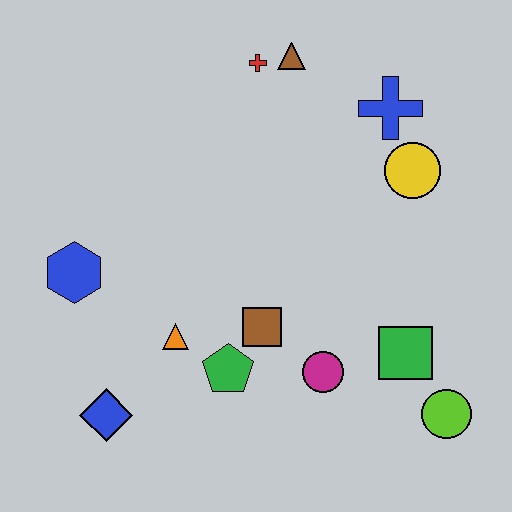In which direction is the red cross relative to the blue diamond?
The red cross is above the blue diamond.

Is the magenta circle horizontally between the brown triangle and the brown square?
No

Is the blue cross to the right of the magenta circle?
Yes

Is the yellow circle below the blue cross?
Yes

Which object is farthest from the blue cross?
The blue diamond is farthest from the blue cross.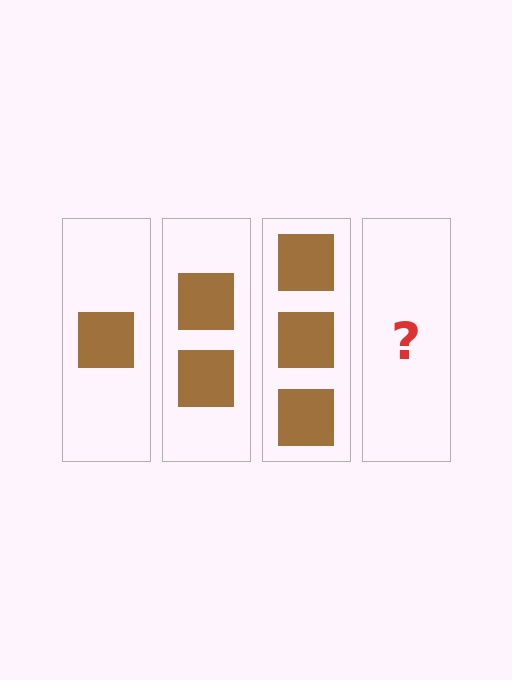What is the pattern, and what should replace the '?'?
The pattern is that each step adds one more square. The '?' should be 4 squares.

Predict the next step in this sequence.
The next step is 4 squares.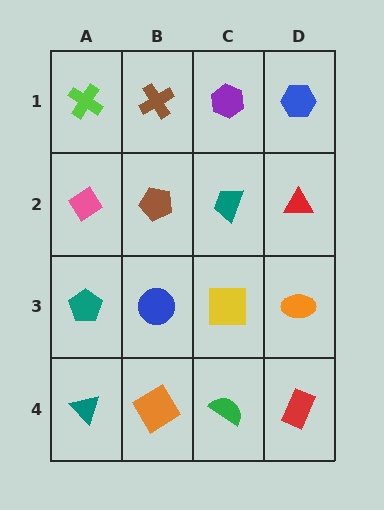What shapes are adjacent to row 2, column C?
A purple hexagon (row 1, column C), a yellow square (row 3, column C), a brown pentagon (row 2, column B), a red triangle (row 2, column D).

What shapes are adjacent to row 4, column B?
A blue circle (row 3, column B), a teal triangle (row 4, column A), a green semicircle (row 4, column C).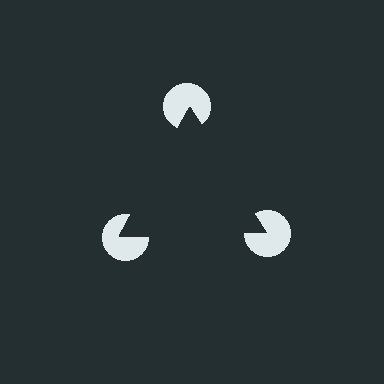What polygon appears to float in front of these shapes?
An illusory triangle — its edges are inferred from the aligned wedge cuts in the pac-man discs, not physically drawn.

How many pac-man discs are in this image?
There are 3 — one at each vertex of the illusory triangle.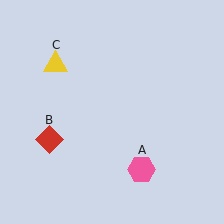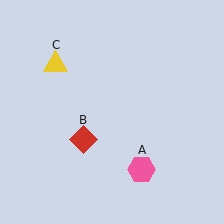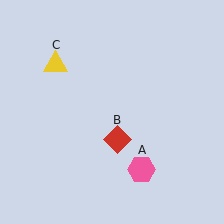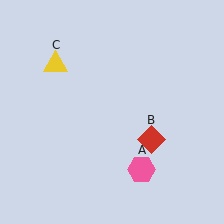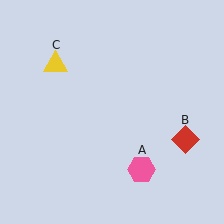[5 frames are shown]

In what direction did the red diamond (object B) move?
The red diamond (object B) moved right.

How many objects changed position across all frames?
1 object changed position: red diamond (object B).